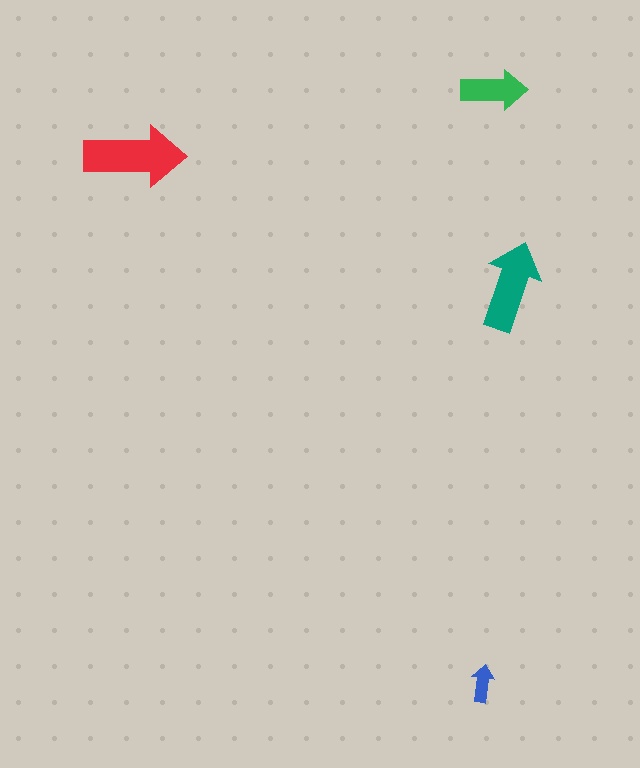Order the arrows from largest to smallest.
the red one, the teal one, the green one, the blue one.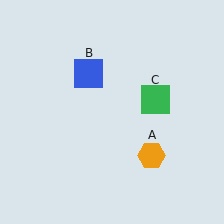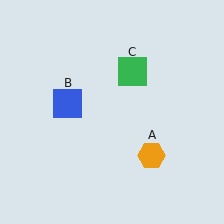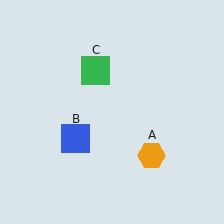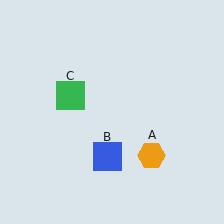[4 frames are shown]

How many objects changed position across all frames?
2 objects changed position: blue square (object B), green square (object C).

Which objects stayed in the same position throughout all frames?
Orange hexagon (object A) remained stationary.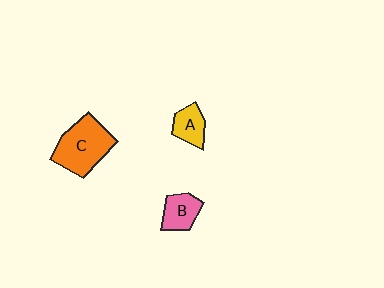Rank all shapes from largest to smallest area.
From largest to smallest: C (orange), B (pink), A (yellow).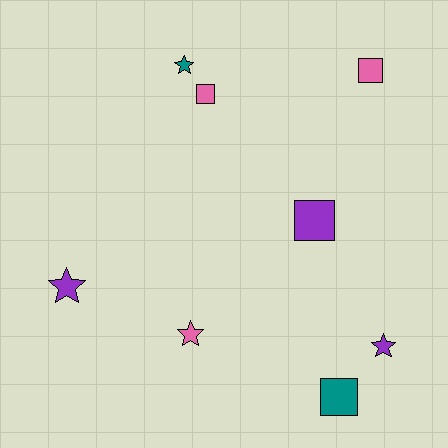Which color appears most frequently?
Pink, with 3 objects.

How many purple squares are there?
There is 1 purple square.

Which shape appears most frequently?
Star, with 4 objects.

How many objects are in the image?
There are 8 objects.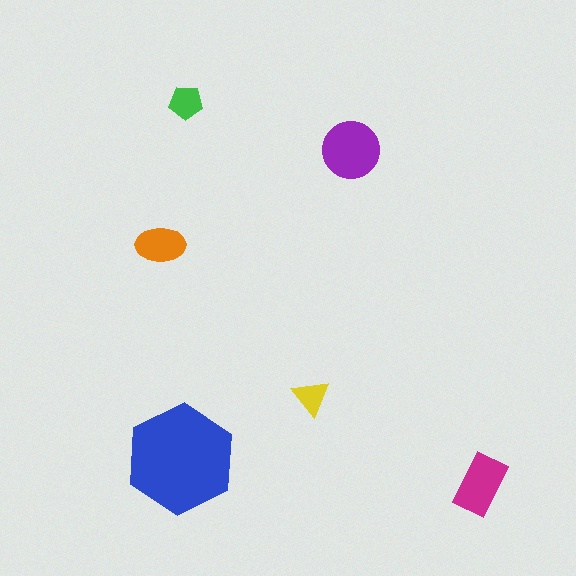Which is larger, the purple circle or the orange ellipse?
The purple circle.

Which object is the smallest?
The yellow triangle.